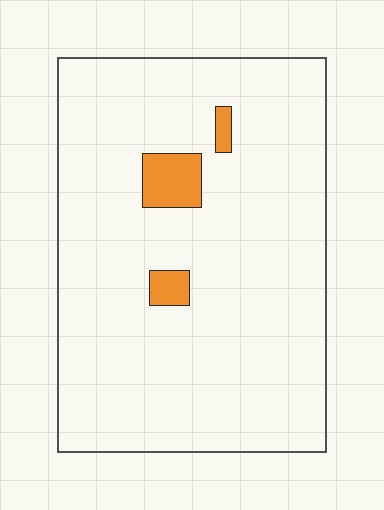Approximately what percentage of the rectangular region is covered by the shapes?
Approximately 5%.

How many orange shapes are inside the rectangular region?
3.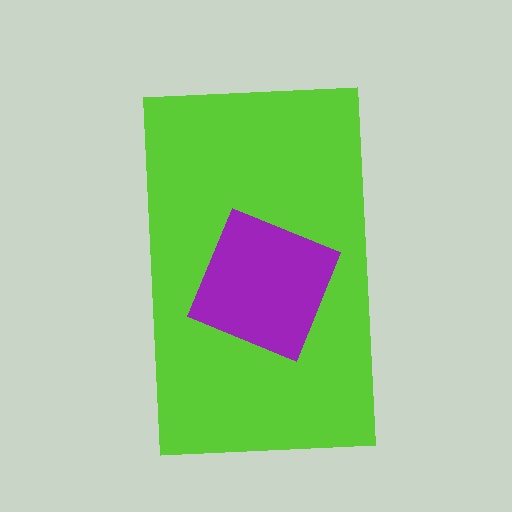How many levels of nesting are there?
2.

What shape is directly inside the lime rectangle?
The purple diamond.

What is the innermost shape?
The purple diamond.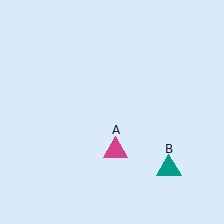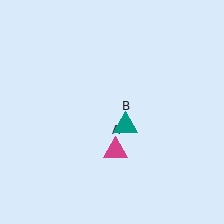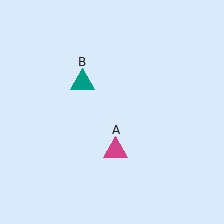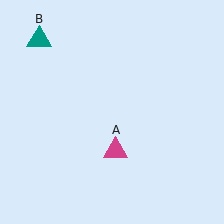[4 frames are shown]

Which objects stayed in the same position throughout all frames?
Magenta triangle (object A) remained stationary.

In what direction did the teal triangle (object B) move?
The teal triangle (object B) moved up and to the left.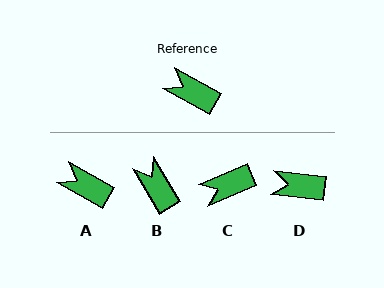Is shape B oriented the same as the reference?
No, it is off by about 30 degrees.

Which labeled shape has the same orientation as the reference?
A.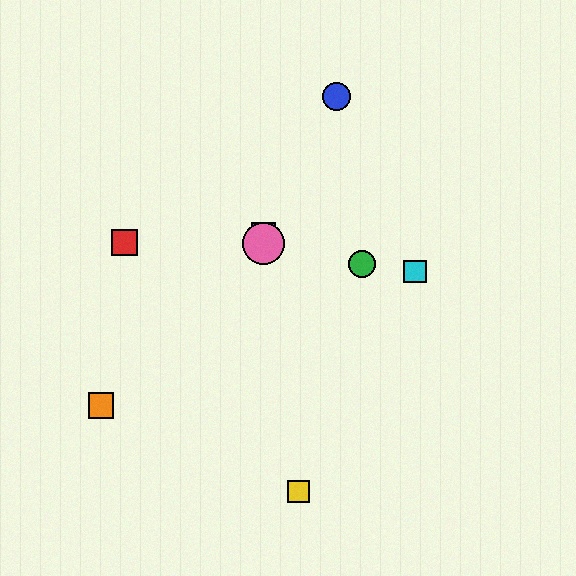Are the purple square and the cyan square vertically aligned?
No, the purple square is at x≈264 and the cyan square is at x≈415.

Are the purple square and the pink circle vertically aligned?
Yes, both are at x≈264.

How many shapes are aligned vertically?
2 shapes (the purple square, the pink circle) are aligned vertically.